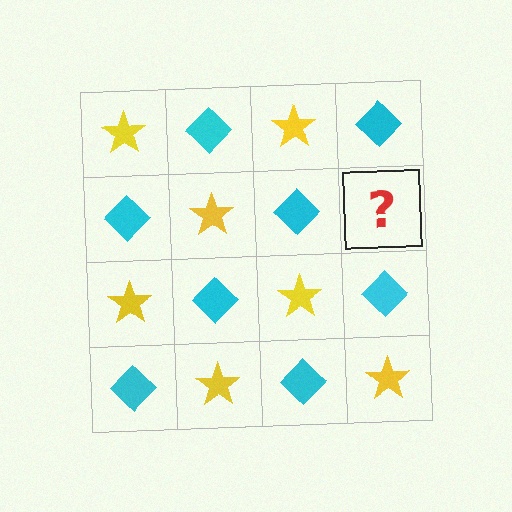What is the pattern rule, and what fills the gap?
The rule is that it alternates yellow star and cyan diamond in a checkerboard pattern. The gap should be filled with a yellow star.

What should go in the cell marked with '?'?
The missing cell should contain a yellow star.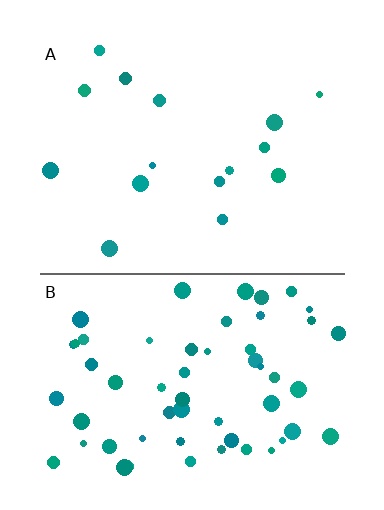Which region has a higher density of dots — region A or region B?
B (the bottom).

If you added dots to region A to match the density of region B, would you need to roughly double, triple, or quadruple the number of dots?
Approximately quadruple.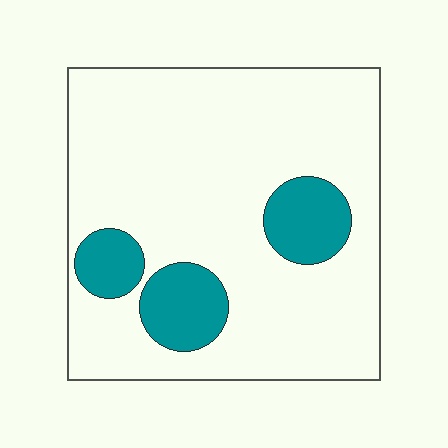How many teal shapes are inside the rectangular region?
3.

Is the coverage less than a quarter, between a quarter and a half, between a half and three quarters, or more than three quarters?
Less than a quarter.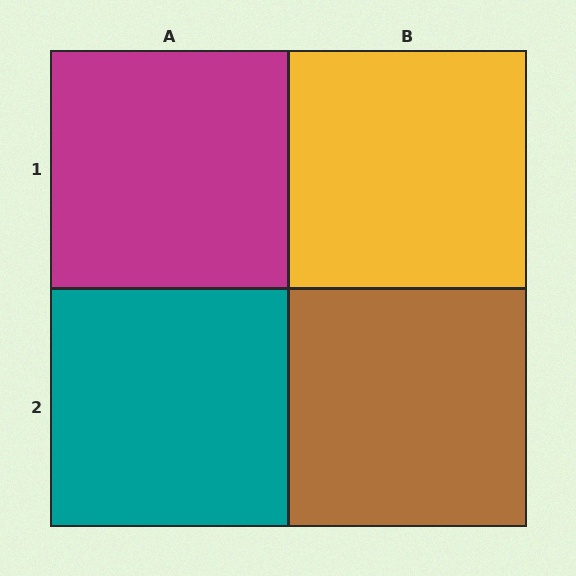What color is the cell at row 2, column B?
Brown.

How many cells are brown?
1 cell is brown.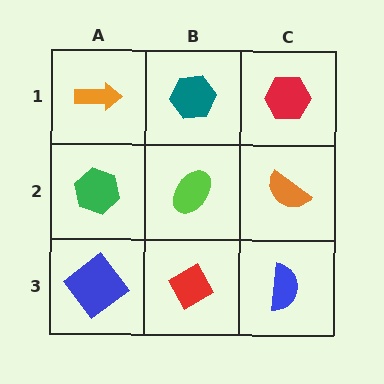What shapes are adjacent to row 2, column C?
A red hexagon (row 1, column C), a blue semicircle (row 3, column C), a lime ellipse (row 2, column B).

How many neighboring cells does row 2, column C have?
3.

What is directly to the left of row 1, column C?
A teal hexagon.